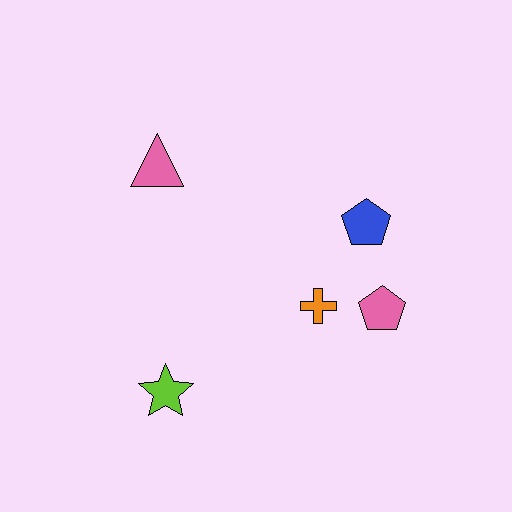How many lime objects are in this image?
There is 1 lime object.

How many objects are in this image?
There are 5 objects.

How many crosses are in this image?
There is 1 cross.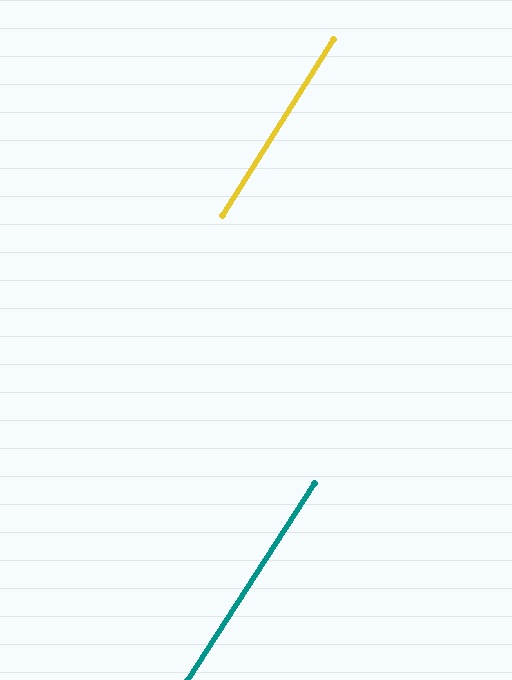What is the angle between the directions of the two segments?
Approximately 0 degrees.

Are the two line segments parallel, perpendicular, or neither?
Parallel — their directions differ by only 0.4°.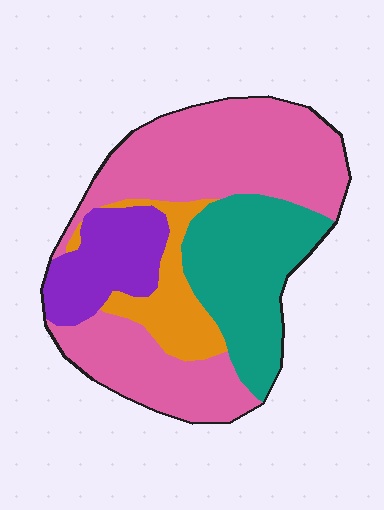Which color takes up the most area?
Pink, at roughly 50%.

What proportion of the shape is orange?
Orange covers 12% of the shape.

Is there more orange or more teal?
Teal.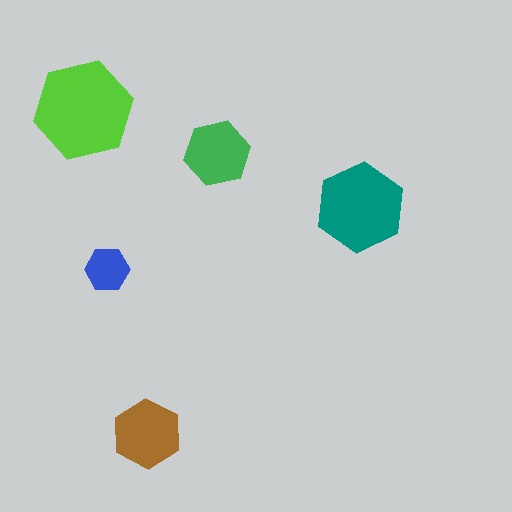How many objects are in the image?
There are 5 objects in the image.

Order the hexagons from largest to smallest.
the lime one, the teal one, the brown one, the green one, the blue one.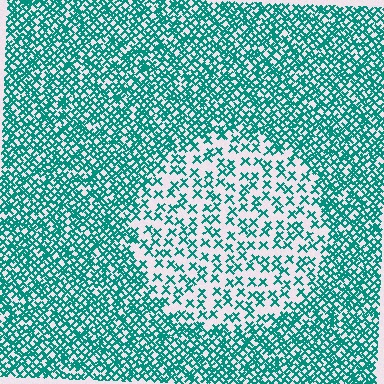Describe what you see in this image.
The image contains small teal elements arranged at two different densities. A circle-shaped region is visible where the elements are less densely packed than the surrounding area.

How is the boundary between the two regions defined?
The boundary is defined by a change in element density (approximately 2.4x ratio). All elements are the same color, size, and shape.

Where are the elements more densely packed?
The elements are more densely packed outside the circle boundary.